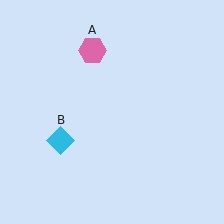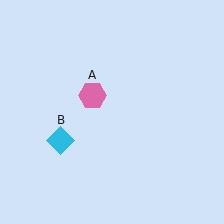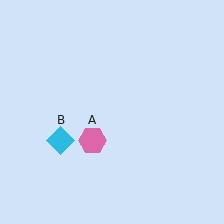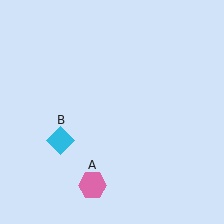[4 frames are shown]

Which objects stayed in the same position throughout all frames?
Cyan diamond (object B) remained stationary.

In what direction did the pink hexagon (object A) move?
The pink hexagon (object A) moved down.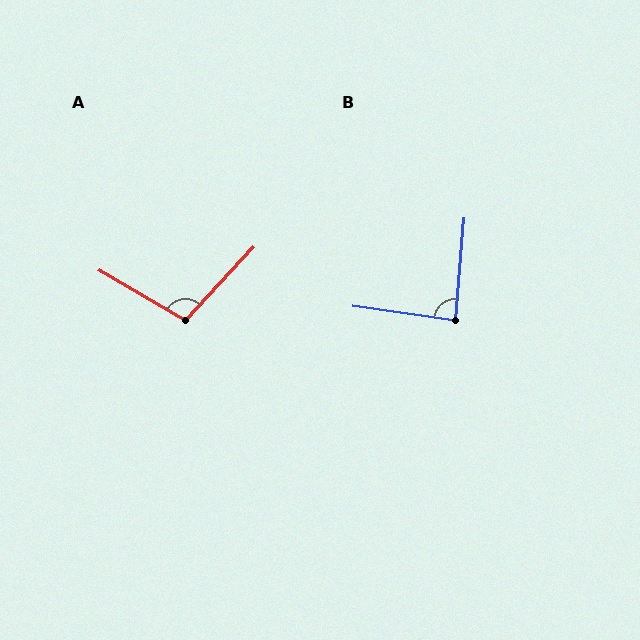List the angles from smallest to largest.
B (87°), A (102°).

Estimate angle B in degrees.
Approximately 87 degrees.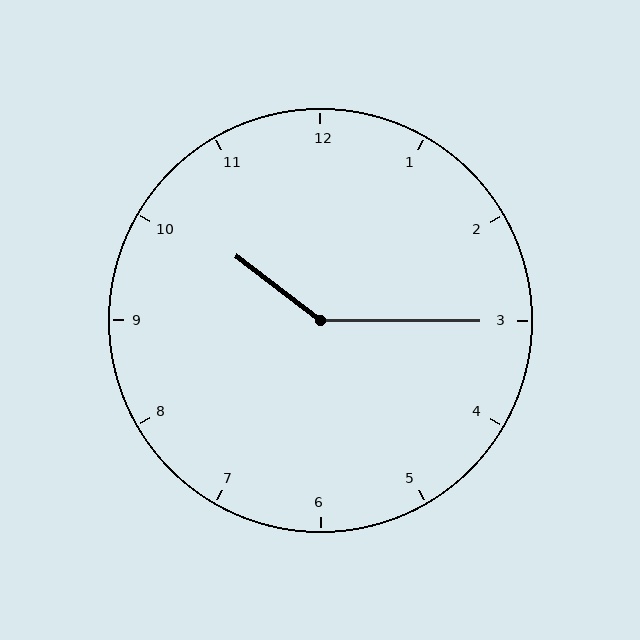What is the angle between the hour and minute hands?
Approximately 142 degrees.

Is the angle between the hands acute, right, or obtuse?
It is obtuse.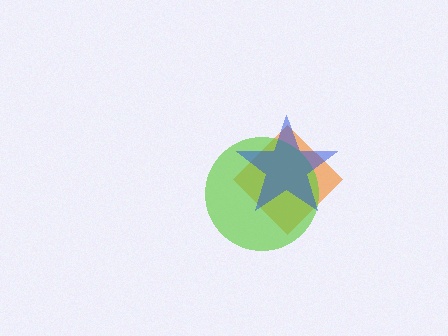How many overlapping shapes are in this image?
There are 3 overlapping shapes in the image.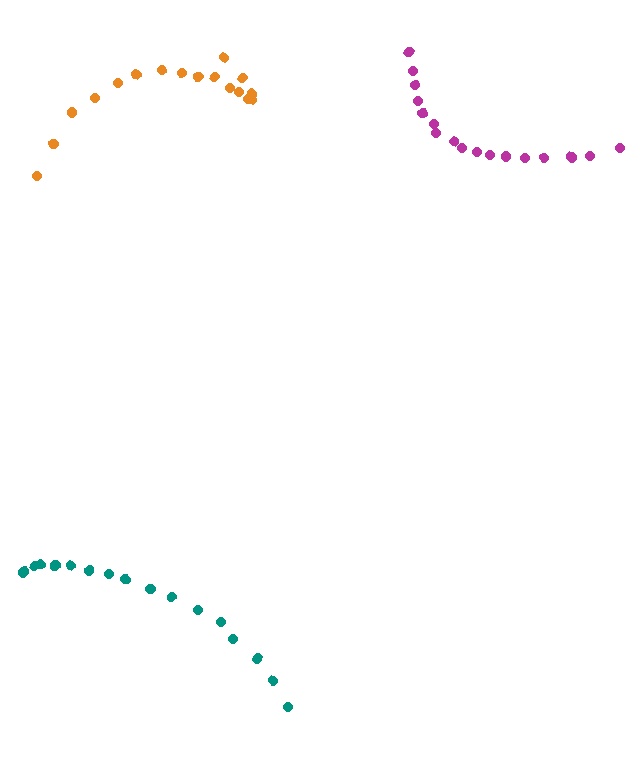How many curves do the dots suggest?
There are 3 distinct paths.